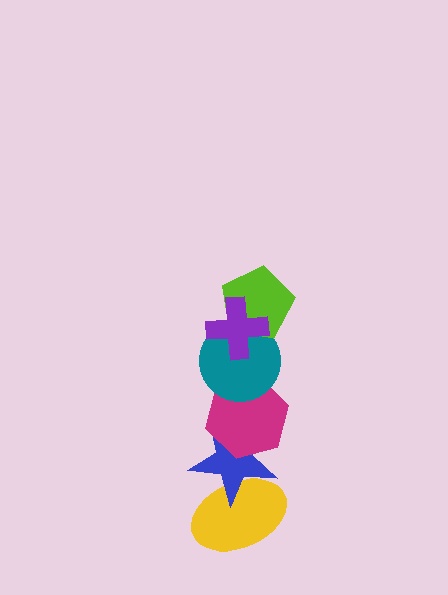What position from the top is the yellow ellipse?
The yellow ellipse is 6th from the top.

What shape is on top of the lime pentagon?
The purple cross is on top of the lime pentagon.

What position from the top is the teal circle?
The teal circle is 3rd from the top.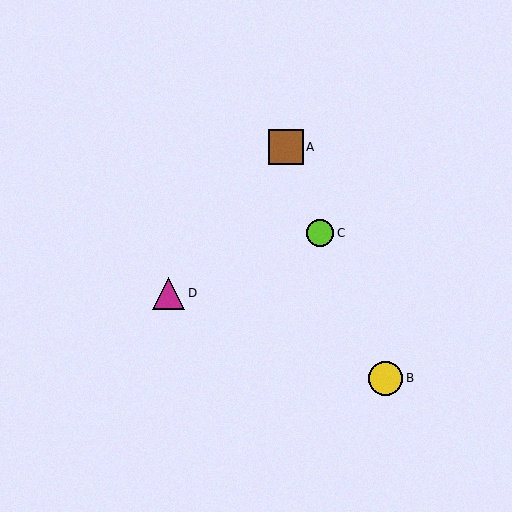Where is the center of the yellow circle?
The center of the yellow circle is at (386, 378).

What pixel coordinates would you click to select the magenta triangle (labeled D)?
Click at (169, 293) to select the magenta triangle D.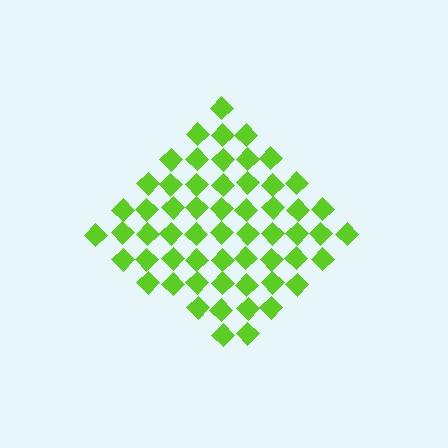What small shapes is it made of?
It is made of small diamonds.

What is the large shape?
The large shape is a diamond.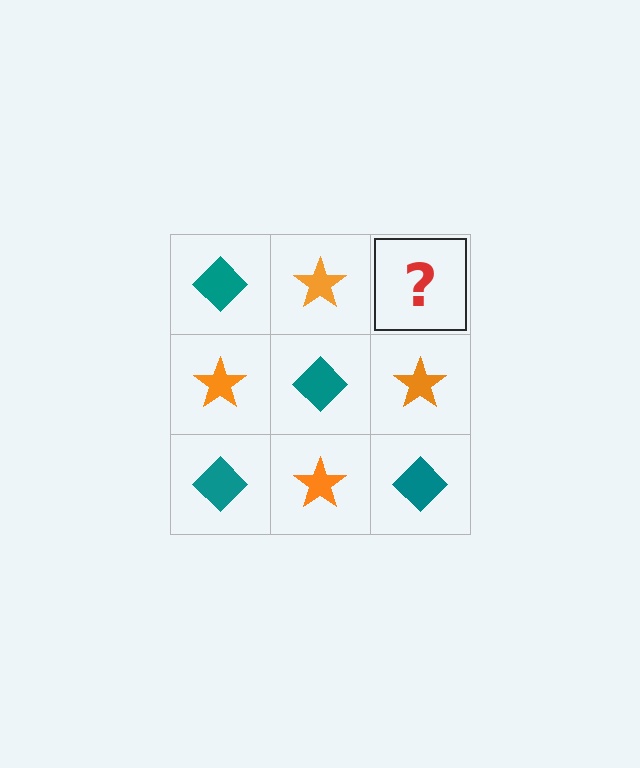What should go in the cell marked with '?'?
The missing cell should contain a teal diamond.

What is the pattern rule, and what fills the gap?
The rule is that it alternates teal diamond and orange star in a checkerboard pattern. The gap should be filled with a teal diamond.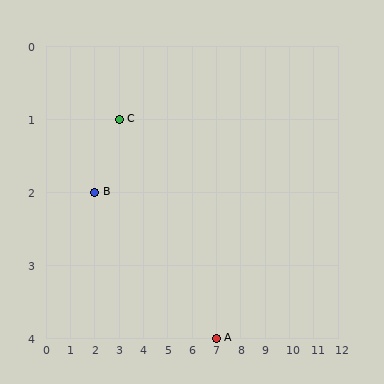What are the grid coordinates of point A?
Point A is at grid coordinates (7, 4).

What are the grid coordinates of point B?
Point B is at grid coordinates (2, 2).